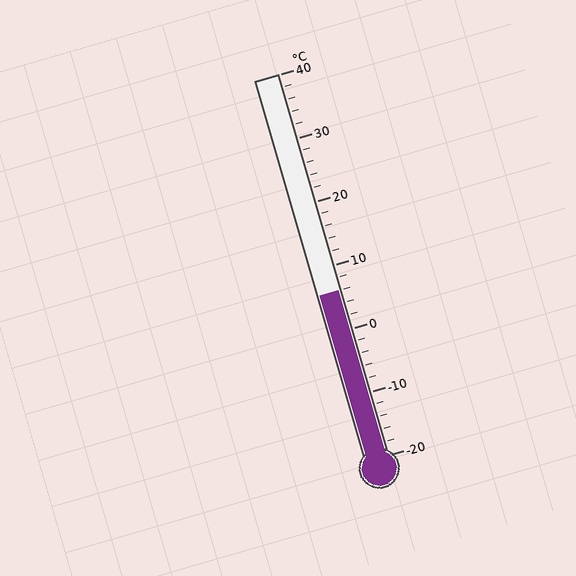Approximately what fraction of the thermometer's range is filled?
The thermometer is filled to approximately 45% of its range.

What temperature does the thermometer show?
The thermometer shows approximately 6°C.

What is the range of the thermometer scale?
The thermometer scale ranges from -20°C to 40°C.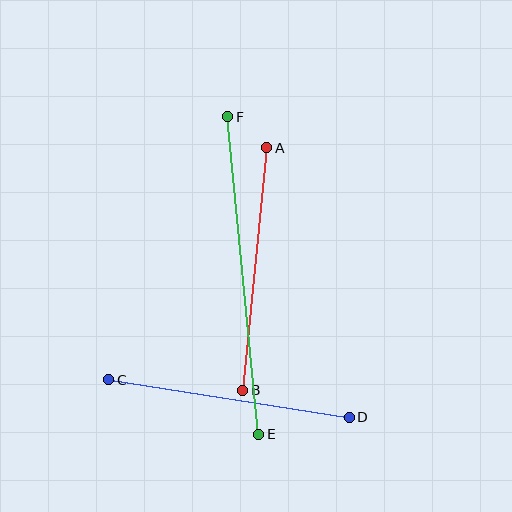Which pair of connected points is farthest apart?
Points E and F are farthest apart.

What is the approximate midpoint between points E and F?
The midpoint is at approximately (243, 276) pixels.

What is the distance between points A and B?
The distance is approximately 244 pixels.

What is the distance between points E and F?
The distance is approximately 319 pixels.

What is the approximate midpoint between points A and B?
The midpoint is at approximately (255, 269) pixels.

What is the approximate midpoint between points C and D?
The midpoint is at approximately (229, 399) pixels.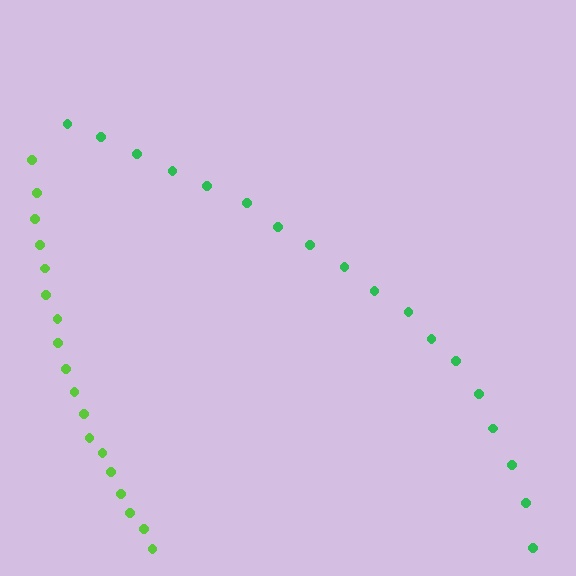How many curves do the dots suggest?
There are 2 distinct paths.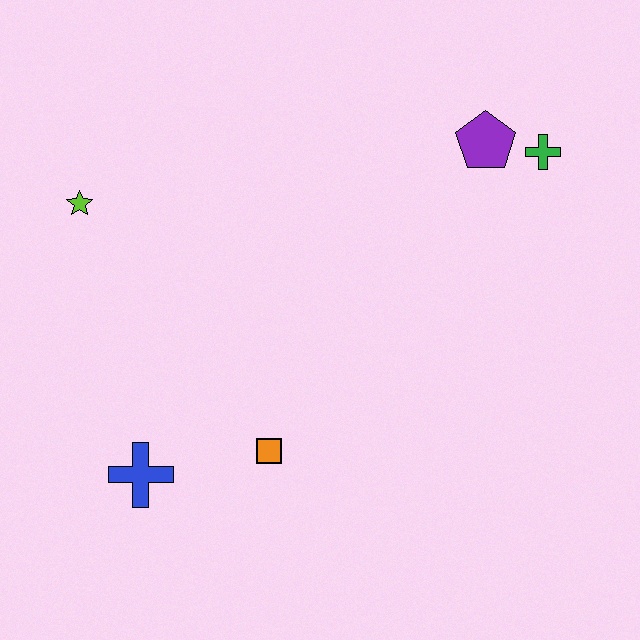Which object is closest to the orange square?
The blue cross is closest to the orange square.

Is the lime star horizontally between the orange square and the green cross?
No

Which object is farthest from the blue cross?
The green cross is farthest from the blue cross.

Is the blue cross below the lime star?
Yes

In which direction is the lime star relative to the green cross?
The lime star is to the left of the green cross.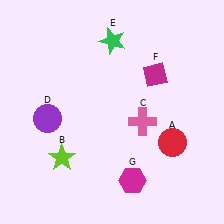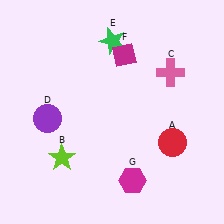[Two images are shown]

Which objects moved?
The objects that moved are: the pink cross (C), the magenta diamond (F).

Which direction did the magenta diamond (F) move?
The magenta diamond (F) moved left.